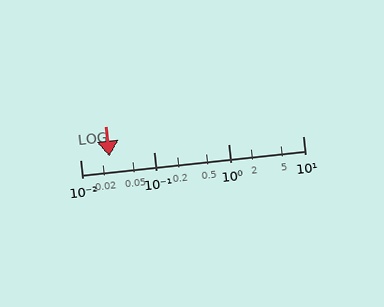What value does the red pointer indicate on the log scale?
The pointer indicates approximately 0.025.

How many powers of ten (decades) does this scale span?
The scale spans 3 decades, from 0.01 to 10.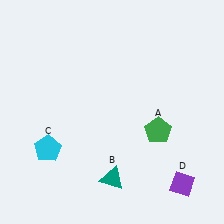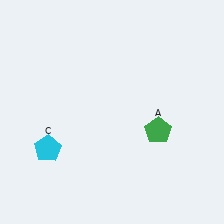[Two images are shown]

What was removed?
The teal triangle (B), the purple diamond (D) were removed in Image 2.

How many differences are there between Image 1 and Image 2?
There are 2 differences between the two images.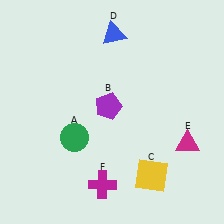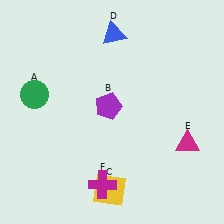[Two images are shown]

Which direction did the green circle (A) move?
The green circle (A) moved up.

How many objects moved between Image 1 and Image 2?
2 objects moved between the two images.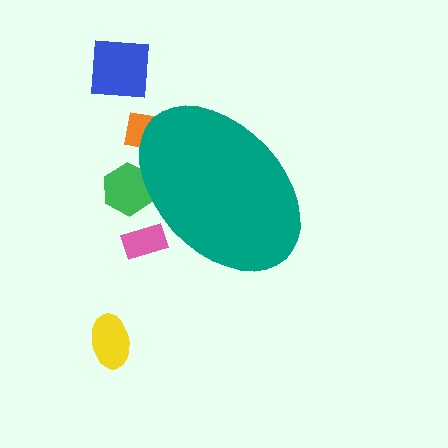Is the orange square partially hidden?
Yes, the orange square is partially hidden behind the teal ellipse.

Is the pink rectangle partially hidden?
Yes, the pink rectangle is partially hidden behind the teal ellipse.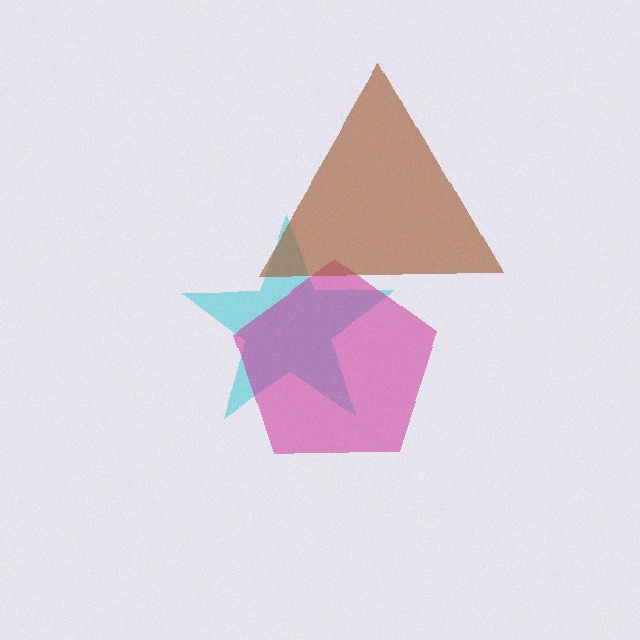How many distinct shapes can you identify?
There are 3 distinct shapes: a cyan star, a magenta pentagon, a brown triangle.